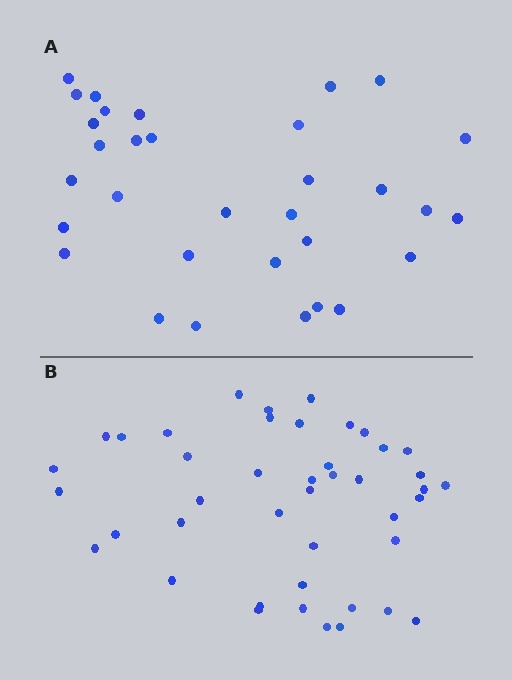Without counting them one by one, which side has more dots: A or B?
Region B (the bottom region) has more dots.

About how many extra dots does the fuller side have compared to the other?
Region B has roughly 12 or so more dots than region A.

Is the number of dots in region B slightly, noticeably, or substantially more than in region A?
Region B has noticeably more, but not dramatically so. The ratio is roughly 1.3 to 1.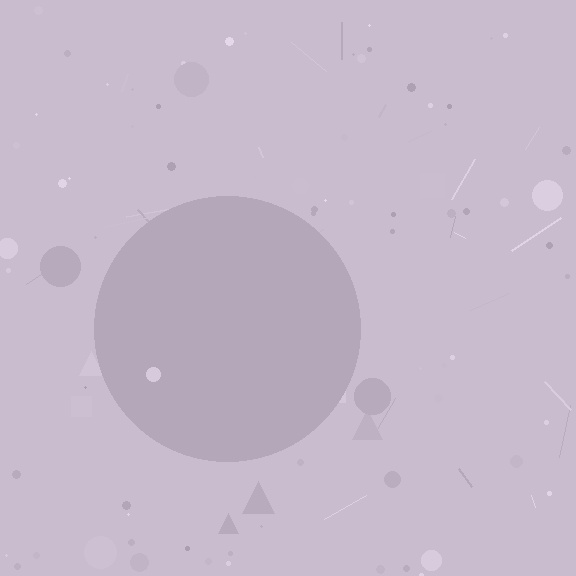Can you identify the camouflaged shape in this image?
The camouflaged shape is a circle.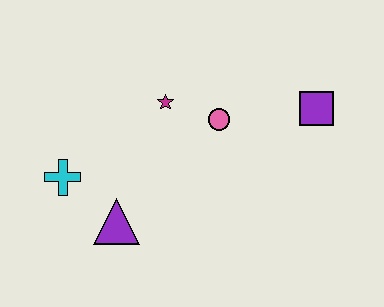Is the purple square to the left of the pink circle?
No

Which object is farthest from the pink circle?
The cyan cross is farthest from the pink circle.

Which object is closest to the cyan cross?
The purple triangle is closest to the cyan cross.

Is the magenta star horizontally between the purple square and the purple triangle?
Yes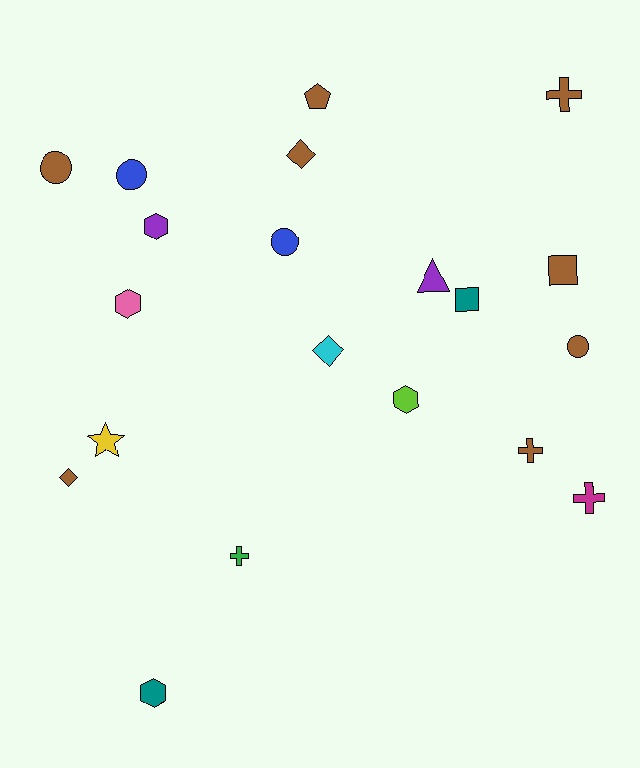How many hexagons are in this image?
There are 4 hexagons.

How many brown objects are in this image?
There are 8 brown objects.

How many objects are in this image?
There are 20 objects.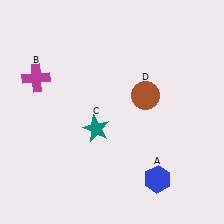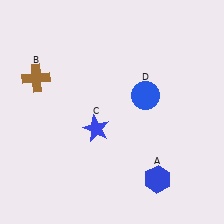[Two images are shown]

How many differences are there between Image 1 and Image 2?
There are 3 differences between the two images.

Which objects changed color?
B changed from magenta to brown. C changed from teal to blue. D changed from brown to blue.